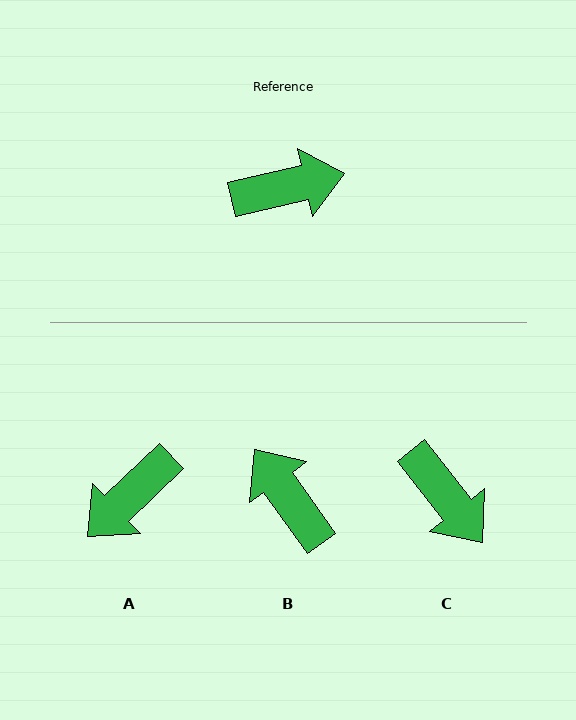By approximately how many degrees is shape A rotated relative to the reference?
Approximately 149 degrees clockwise.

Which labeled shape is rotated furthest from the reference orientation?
A, about 149 degrees away.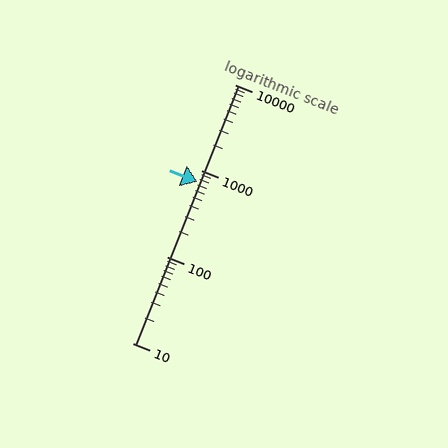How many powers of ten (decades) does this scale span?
The scale spans 3 decades, from 10 to 10000.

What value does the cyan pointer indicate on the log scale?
The pointer indicates approximately 750.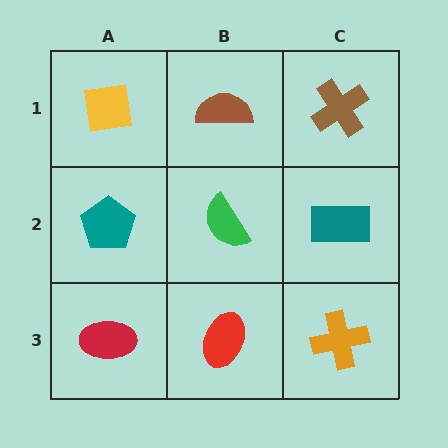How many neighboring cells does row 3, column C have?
2.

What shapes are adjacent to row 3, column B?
A green semicircle (row 2, column B), a red ellipse (row 3, column A), an orange cross (row 3, column C).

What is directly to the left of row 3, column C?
A red ellipse.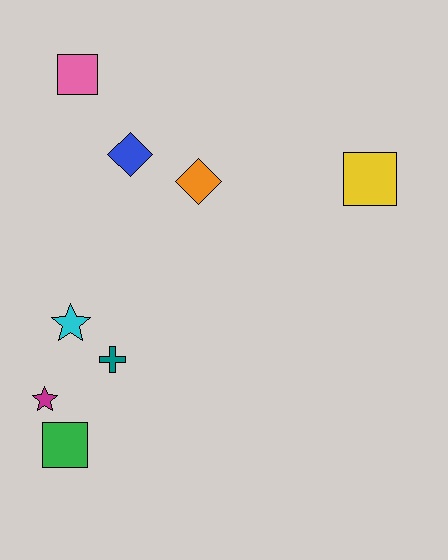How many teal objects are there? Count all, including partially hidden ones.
There is 1 teal object.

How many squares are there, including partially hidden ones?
There are 3 squares.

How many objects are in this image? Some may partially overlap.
There are 8 objects.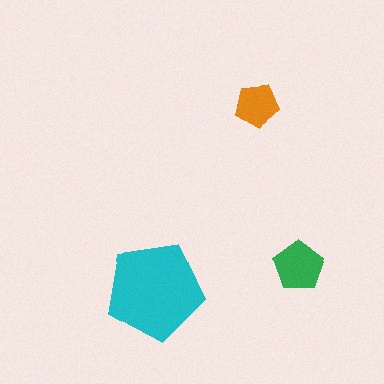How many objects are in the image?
There are 3 objects in the image.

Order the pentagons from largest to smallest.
the cyan one, the green one, the orange one.